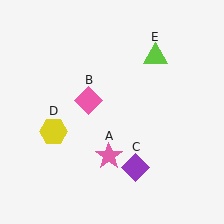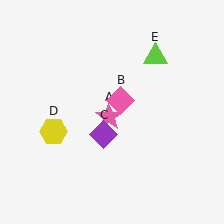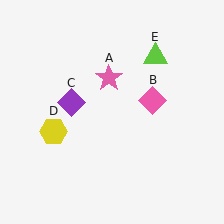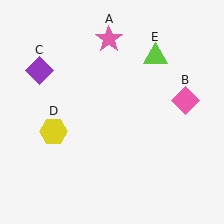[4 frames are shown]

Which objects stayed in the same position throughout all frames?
Yellow hexagon (object D) and lime triangle (object E) remained stationary.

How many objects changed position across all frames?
3 objects changed position: pink star (object A), pink diamond (object B), purple diamond (object C).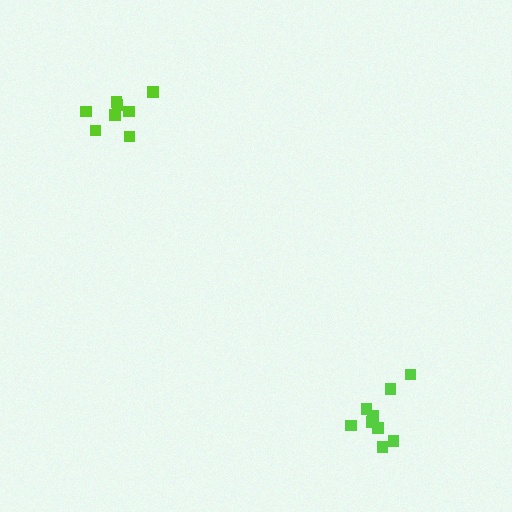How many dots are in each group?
Group 1: 9 dots, Group 2: 8 dots (17 total).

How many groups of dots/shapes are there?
There are 2 groups.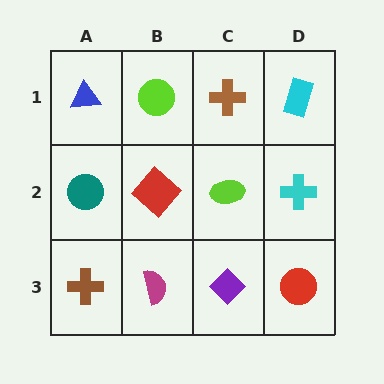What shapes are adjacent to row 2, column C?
A brown cross (row 1, column C), a purple diamond (row 3, column C), a red diamond (row 2, column B), a cyan cross (row 2, column D).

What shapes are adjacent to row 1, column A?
A teal circle (row 2, column A), a lime circle (row 1, column B).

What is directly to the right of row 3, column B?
A purple diamond.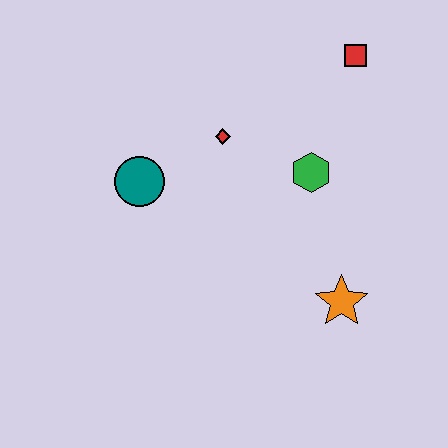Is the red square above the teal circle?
Yes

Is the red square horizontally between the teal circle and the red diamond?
No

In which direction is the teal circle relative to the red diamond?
The teal circle is to the left of the red diamond.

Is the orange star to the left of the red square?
Yes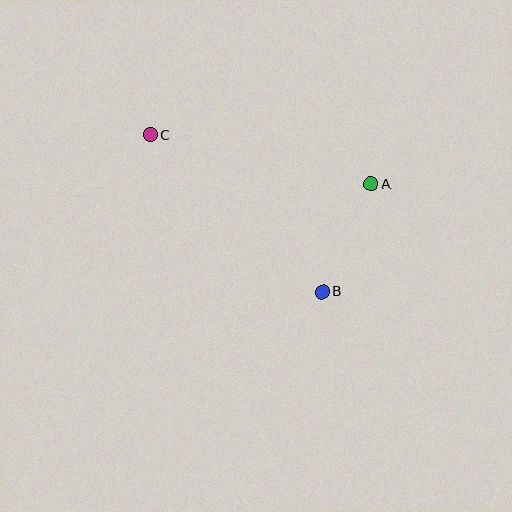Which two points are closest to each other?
Points A and B are closest to each other.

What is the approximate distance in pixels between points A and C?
The distance between A and C is approximately 226 pixels.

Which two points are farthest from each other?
Points B and C are farthest from each other.